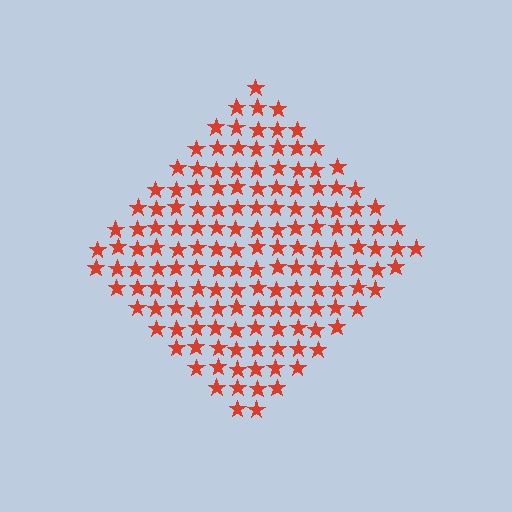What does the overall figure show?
The overall figure shows a diamond.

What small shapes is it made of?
It is made of small stars.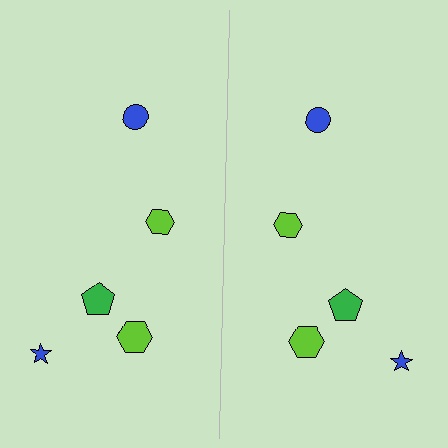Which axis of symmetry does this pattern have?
The pattern has a vertical axis of symmetry running through the center of the image.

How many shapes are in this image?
There are 10 shapes in this image.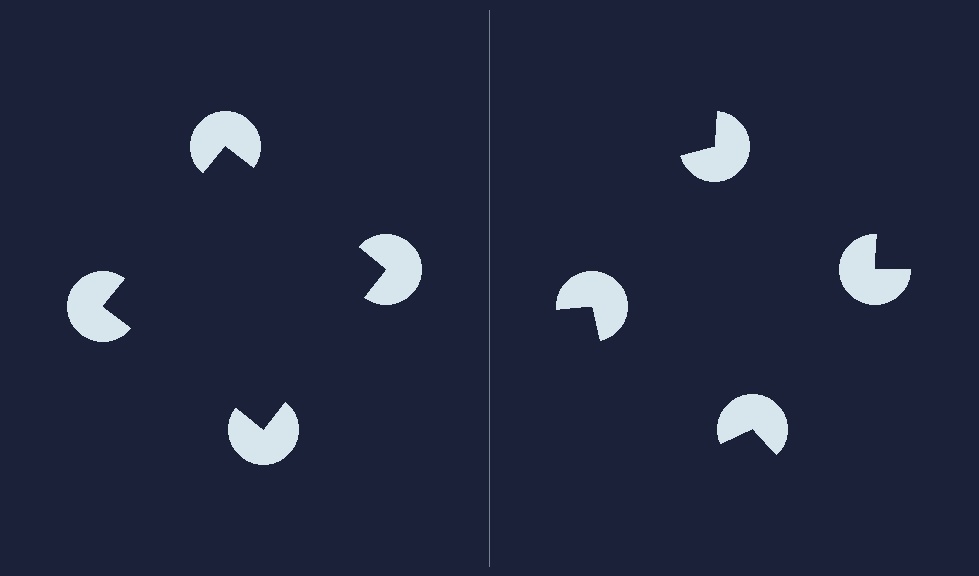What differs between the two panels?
The pac-man discs are positioned identically on both sides; only the wedge orientations differ. On the left they align to a square; on the right they are misaligned.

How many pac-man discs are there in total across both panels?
8 — 4 on each side.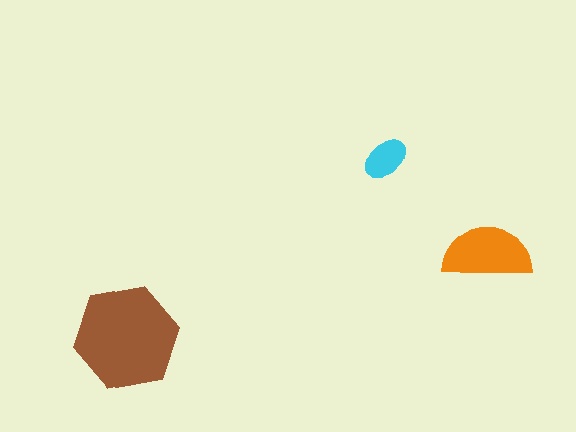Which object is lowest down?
The brown hexagon is bottommost.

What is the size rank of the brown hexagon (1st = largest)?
1st.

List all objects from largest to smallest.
The brown hexagon, the orange semicircle, the cyan ellipse.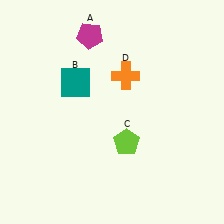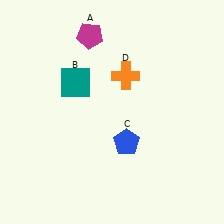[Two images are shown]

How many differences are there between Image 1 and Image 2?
There is 1 difference between the two images.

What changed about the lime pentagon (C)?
In Image 1, C is lime. In Image 2, it changed to blue.